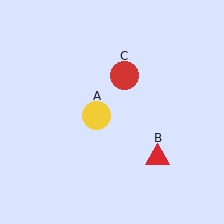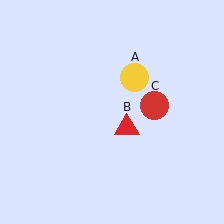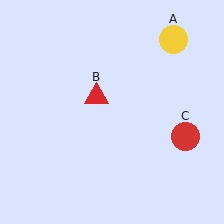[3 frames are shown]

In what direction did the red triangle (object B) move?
The red triangle (object B) moved up and to the left.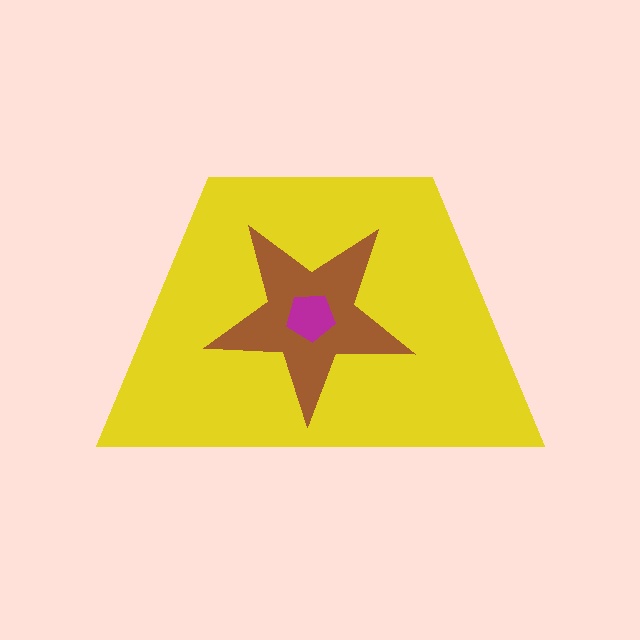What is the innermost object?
The magenta pentagon.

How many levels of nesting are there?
3.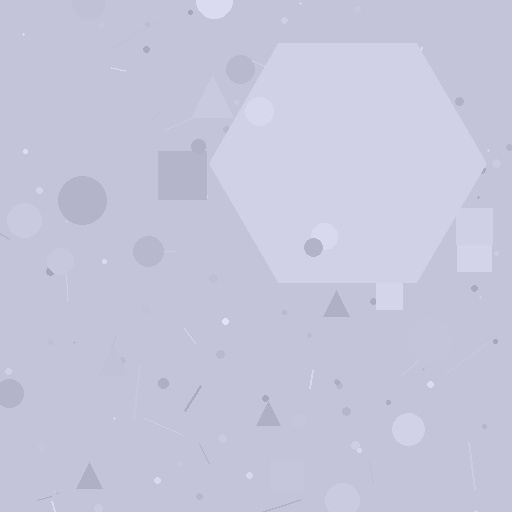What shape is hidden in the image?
A hexagon is hidden in the image.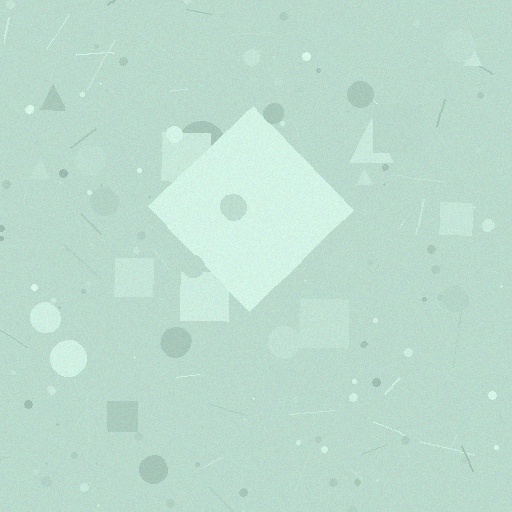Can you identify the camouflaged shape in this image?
The camouflaged shape is a diamond.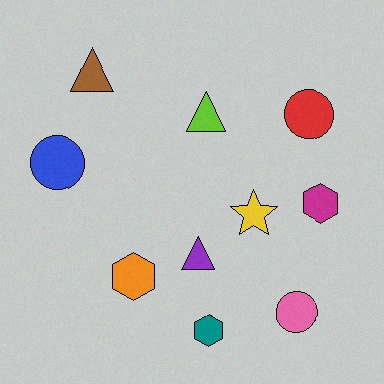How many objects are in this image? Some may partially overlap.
There are 10 objects.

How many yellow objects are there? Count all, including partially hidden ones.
There is 1 yellow object.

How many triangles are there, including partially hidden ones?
There are 3 triangles.